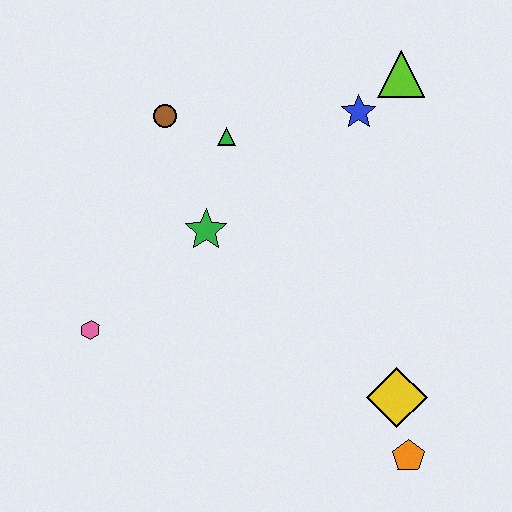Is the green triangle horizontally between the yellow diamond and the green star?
Yes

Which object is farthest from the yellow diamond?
The brown circle is farthest from the yellow diamond.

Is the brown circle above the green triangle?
Yes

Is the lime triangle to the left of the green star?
No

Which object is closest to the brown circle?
The green triangle is closest to the brown circle.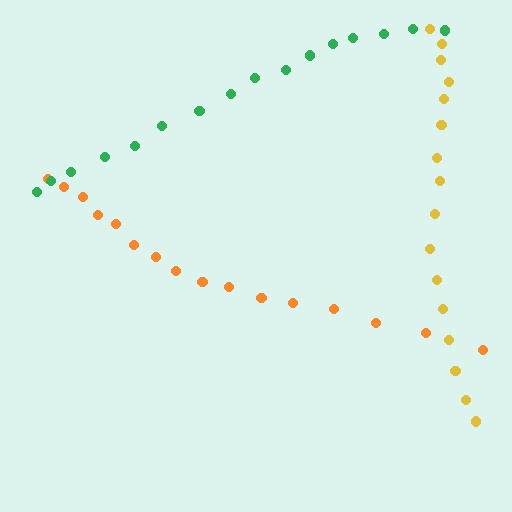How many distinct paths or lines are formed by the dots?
There are 3 distinct paths.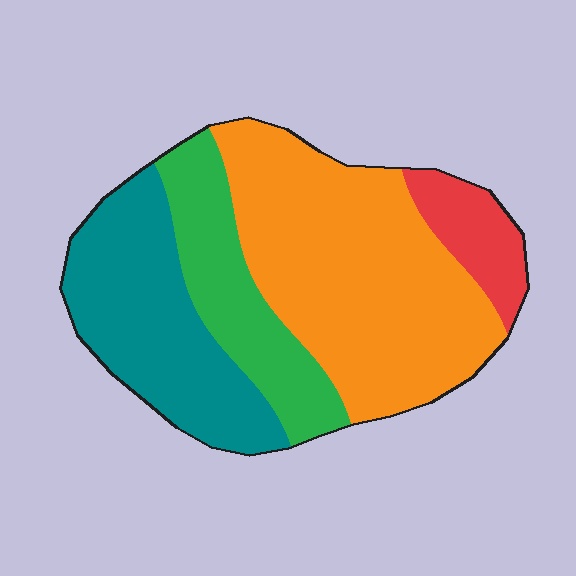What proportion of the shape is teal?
Teal covers about 25% of the shape.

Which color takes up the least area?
Red, at roughly 10%.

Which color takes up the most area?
Orange, at roughly 45%.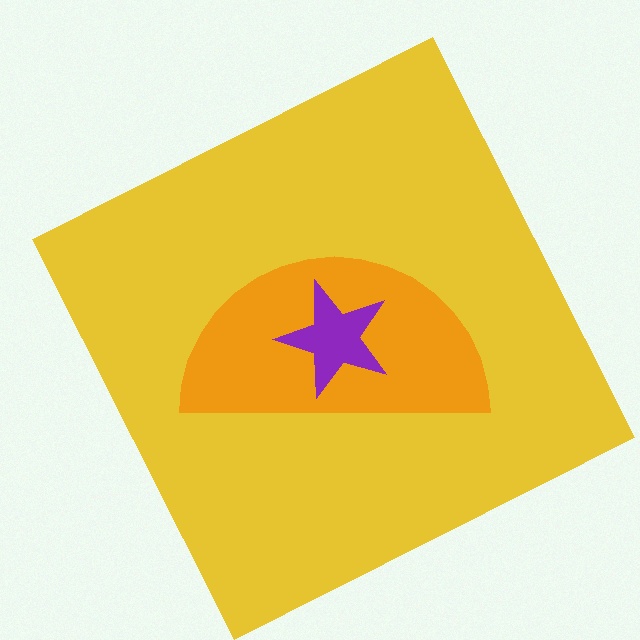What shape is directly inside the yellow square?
The orange semicircle.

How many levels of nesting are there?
3.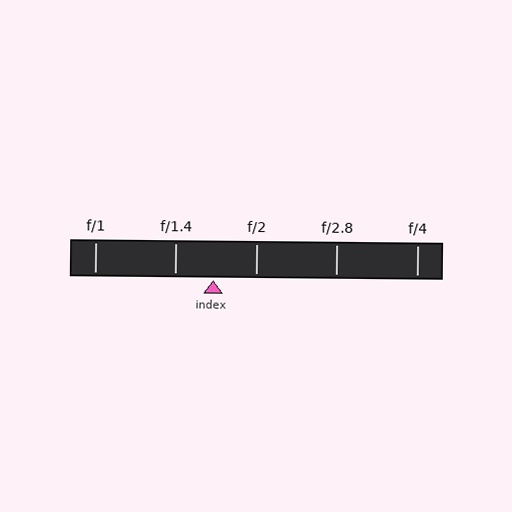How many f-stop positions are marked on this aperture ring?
There are 5 f-stop positions marked.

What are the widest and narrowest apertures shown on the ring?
The widest aperture shown is f/1 and the narrowest is f/4.